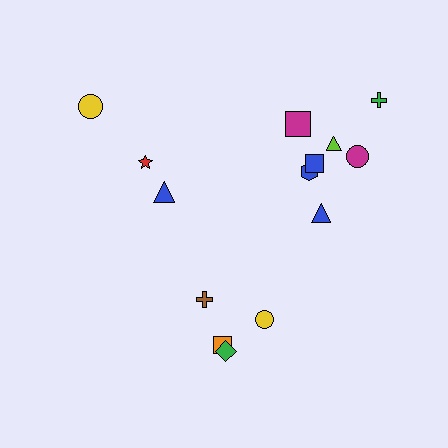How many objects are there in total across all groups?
There are 14 objects.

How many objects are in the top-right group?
There are 7 objects.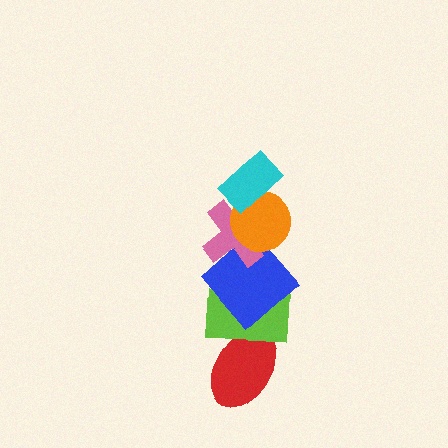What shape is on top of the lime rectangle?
The blue diamond is on top of the lime rectangle.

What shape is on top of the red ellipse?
The lime rectangle is on top of the red ellipse.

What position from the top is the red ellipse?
The red ellipse is 6th from the top.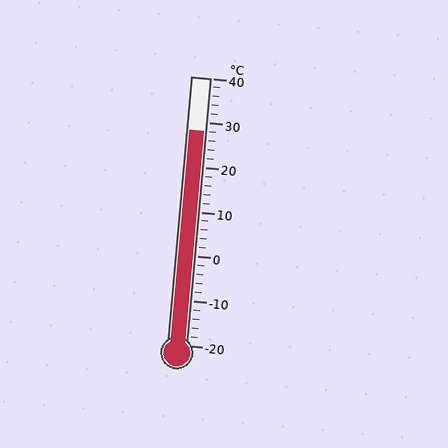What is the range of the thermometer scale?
The thermometer scale ranges from -20°C to 40°C.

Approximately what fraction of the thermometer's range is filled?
The thermometer is filled to approximately 80% of its range.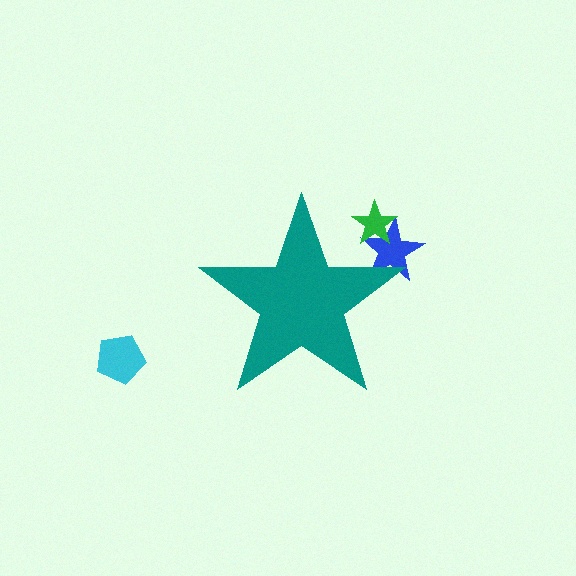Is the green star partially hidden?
Yes, the green star is partially hidden behind the teal star.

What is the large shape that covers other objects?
A teal star.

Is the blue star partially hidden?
Yes, the blue star is partially hidden behind the teal star.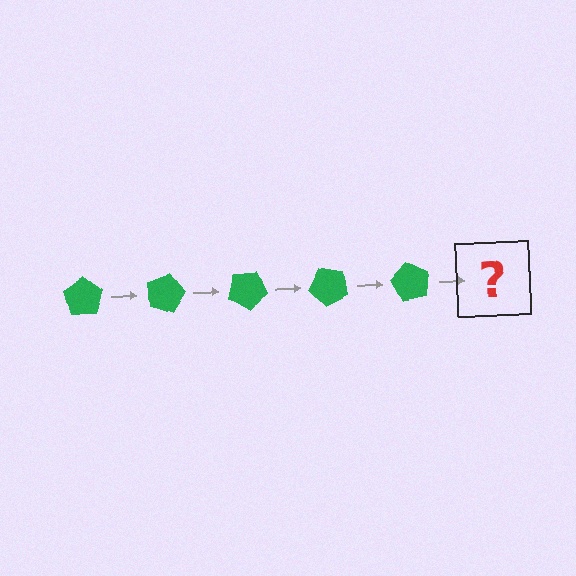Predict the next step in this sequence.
The next step is a green pentagon rotated 75 degrees.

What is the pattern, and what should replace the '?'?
The pattern is that the pentagon rotates 15 degrees each step. The '?' should be a green pentagon rotated 75 degrees.